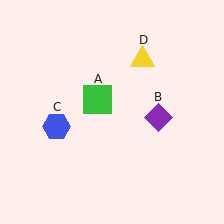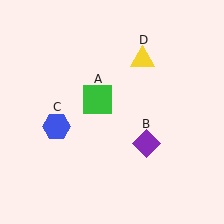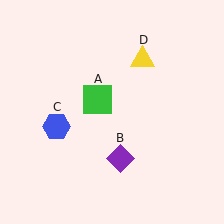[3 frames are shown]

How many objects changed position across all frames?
1 object changed position: purple diamond (object B).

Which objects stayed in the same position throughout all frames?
Green square (object A) and blue hexagon (object C) and yellow triangle (object D) remained stationary.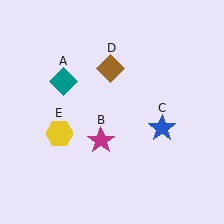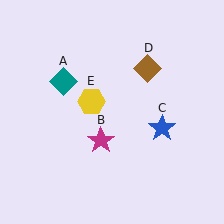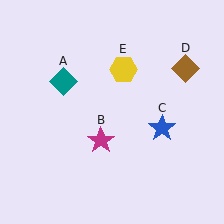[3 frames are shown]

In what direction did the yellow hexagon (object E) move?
The yellow hexagon (object E) moved up and to the right.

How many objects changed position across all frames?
2 objects changed position: brown diamond (object D), yellow hexagon (object E).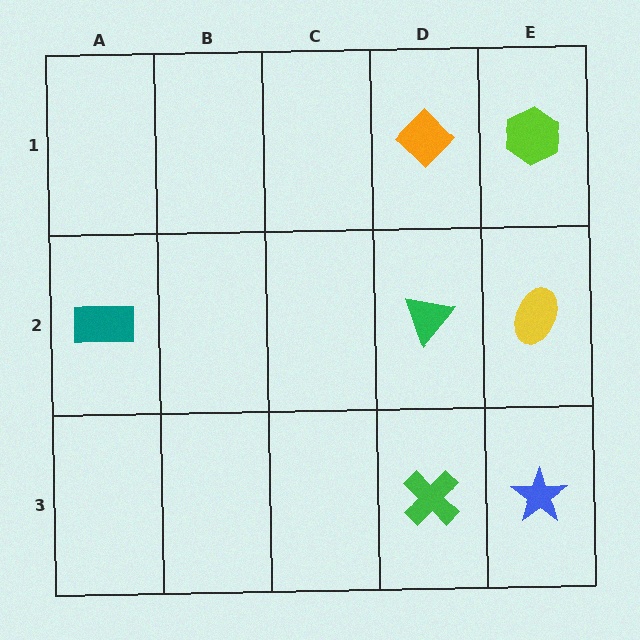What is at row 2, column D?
A green triangle.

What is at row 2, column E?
A yellow ellipse.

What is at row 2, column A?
A teal rectangle.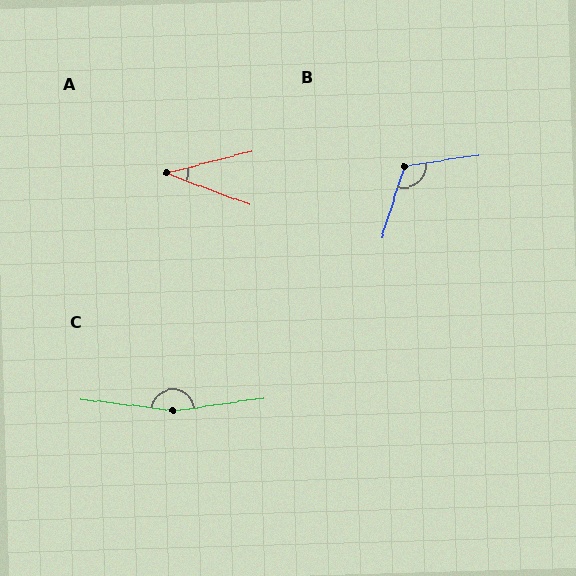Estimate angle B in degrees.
Approximately 116 degrees.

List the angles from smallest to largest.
A (35°), B (116°), C (165°).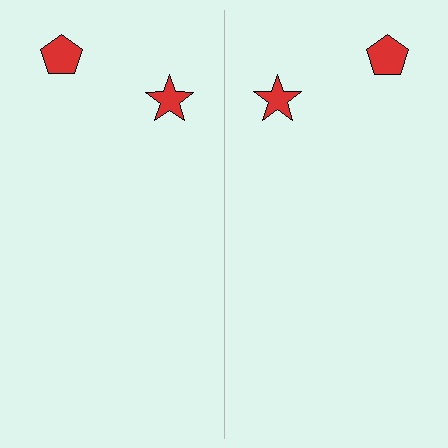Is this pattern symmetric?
Yes, this pattern has bilateral (reflection) symmetry.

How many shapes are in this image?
There are 4 shapes in this image.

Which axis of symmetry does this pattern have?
The pattern has a vertical axis of symmetry running through the center of the image.